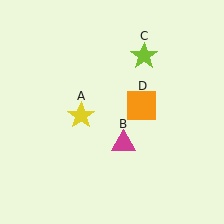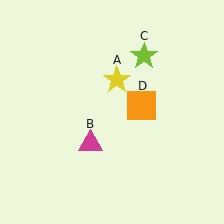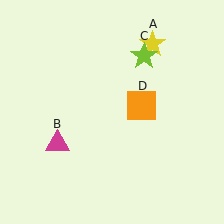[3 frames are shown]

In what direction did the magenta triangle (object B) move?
The magenta triangle (object B) moved left.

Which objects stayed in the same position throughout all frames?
Lime star (object C) and orange square (object D) remained stationary.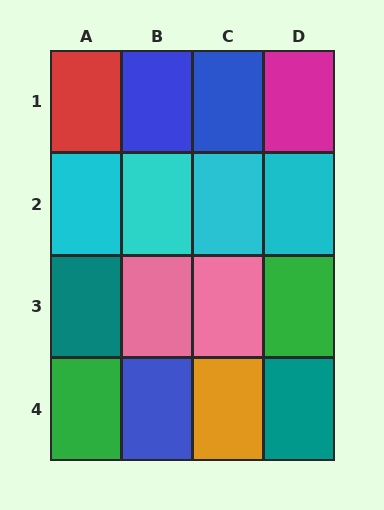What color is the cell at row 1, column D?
Magenta.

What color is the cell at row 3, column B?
Pink.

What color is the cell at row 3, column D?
Green.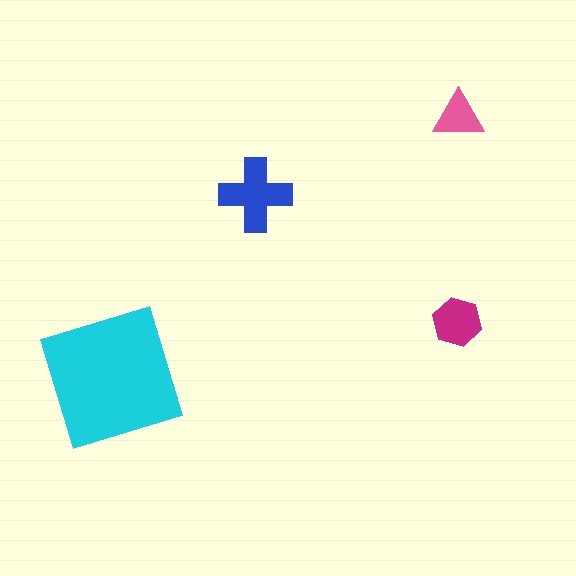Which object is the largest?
The cyan square.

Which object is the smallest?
The pink triangle.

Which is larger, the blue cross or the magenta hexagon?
The blue cross.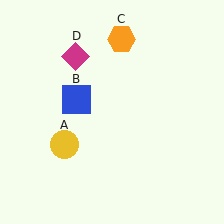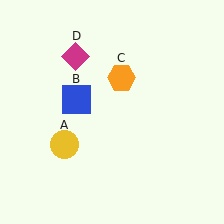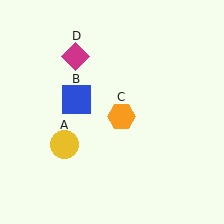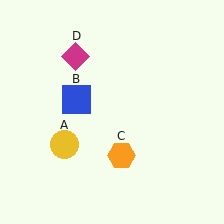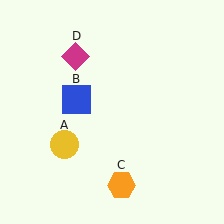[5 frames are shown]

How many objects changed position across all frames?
1 object changed position: orange hexagon (object C).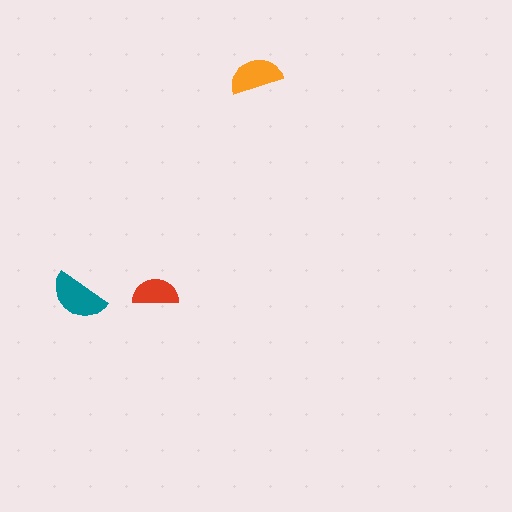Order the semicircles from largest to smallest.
the teal one, the orange one, the red one.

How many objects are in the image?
There are 3 objects in the image.